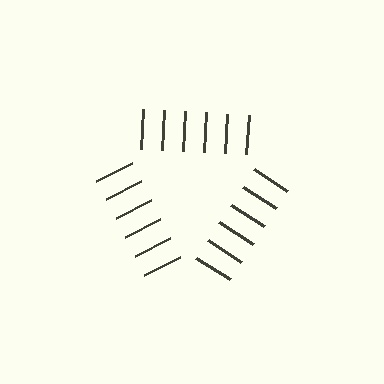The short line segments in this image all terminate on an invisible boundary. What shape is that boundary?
An illusory triangle — the line segments terminate on its edges but no continuous stroke is drawn.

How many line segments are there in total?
18 — 6 along each of the 3 edges.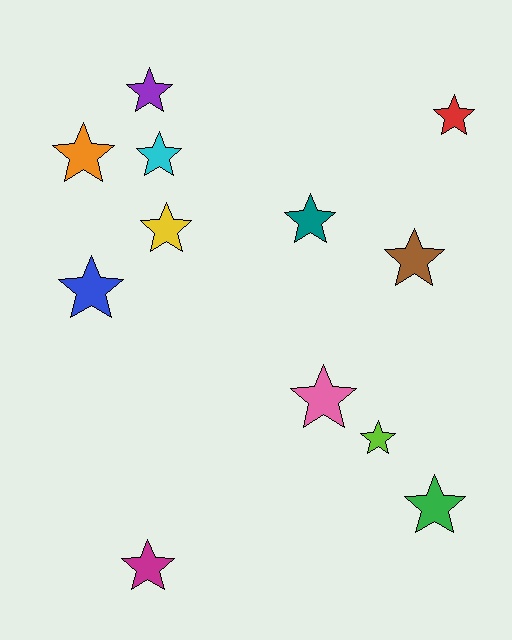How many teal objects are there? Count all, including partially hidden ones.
There is 1 teal object.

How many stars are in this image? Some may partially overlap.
There are 12 stars.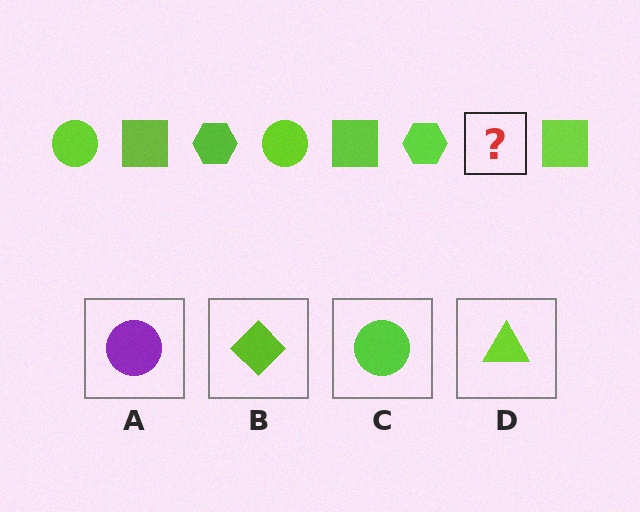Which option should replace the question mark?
Option C.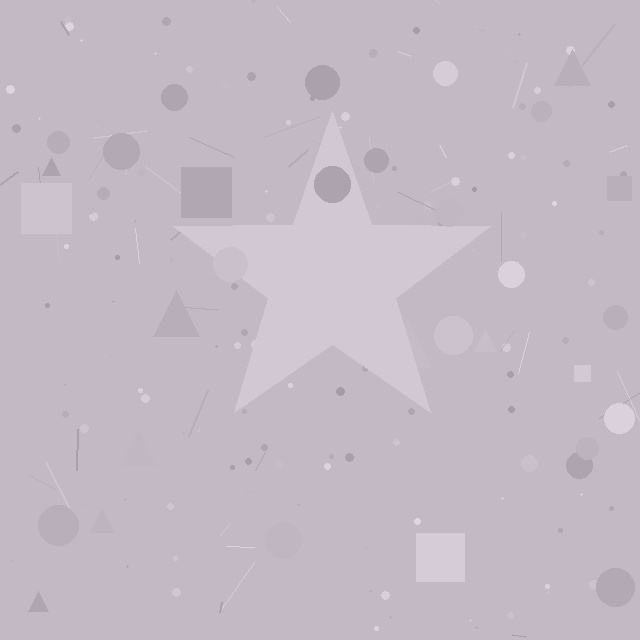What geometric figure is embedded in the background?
A star is embedded in the background.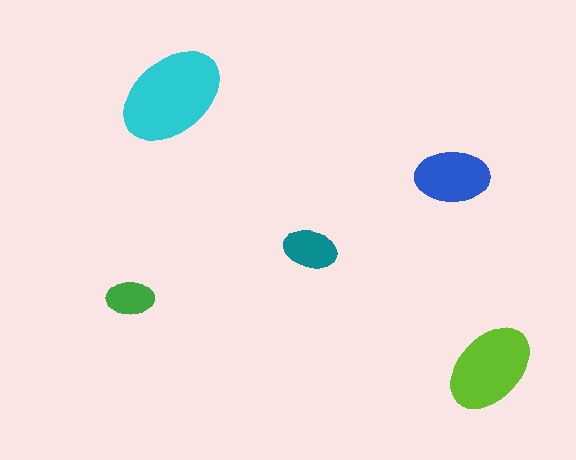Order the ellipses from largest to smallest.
the cyan one, the lime one, the blue one, the teal one, the green one.